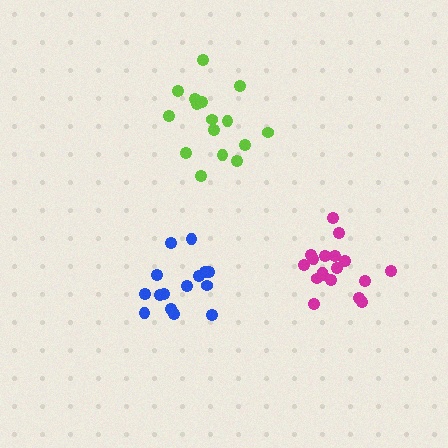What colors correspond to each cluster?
The clusters are colored: magenta, lime, blue.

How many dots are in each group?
Group 1: 18 dots, Group 2: 16 dots, Group 3: 15 dots (49 total).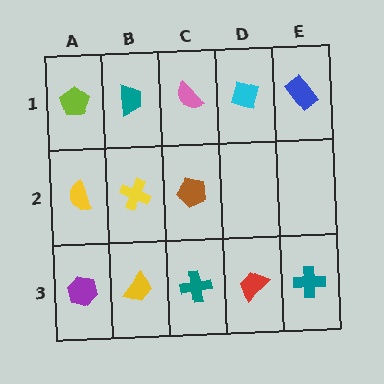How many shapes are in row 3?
5 shapes.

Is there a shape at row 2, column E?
No, that cell is empty.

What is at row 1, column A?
A lime pentagon.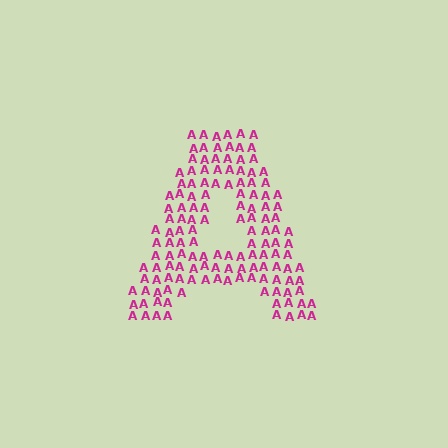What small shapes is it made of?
It is made of small letter A's.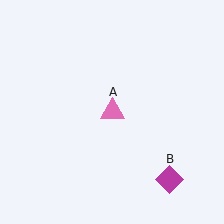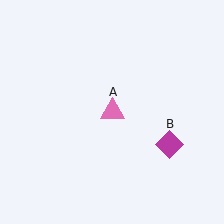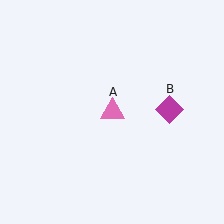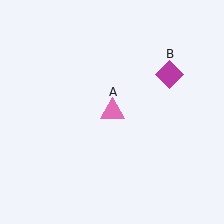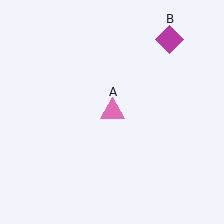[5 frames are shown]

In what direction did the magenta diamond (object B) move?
The magenta diamond (object B) moved up.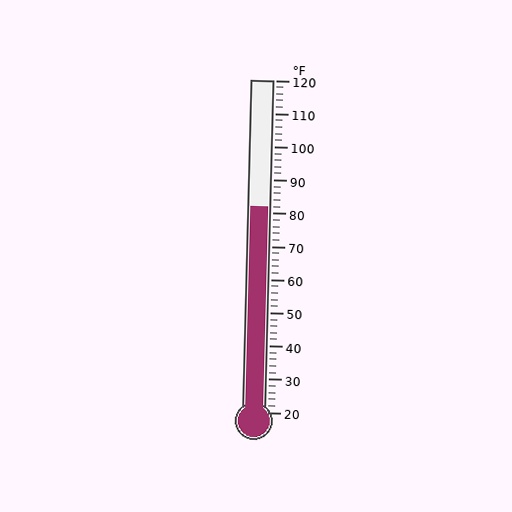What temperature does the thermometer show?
The thermometer shows approximately 82°F.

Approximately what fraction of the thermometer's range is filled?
The thermometer is filled to approximately 60% of its range.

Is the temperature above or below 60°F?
The temperature is above 60°F.